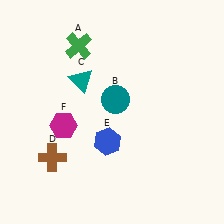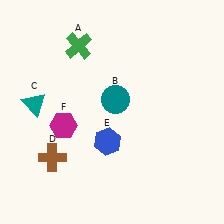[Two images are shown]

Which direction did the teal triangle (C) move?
The teal triangle (C) moved left.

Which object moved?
The teal triangle (C) moved left.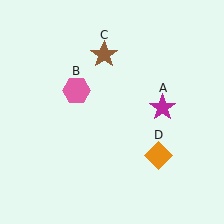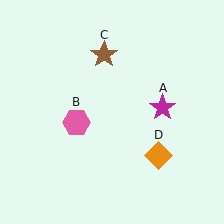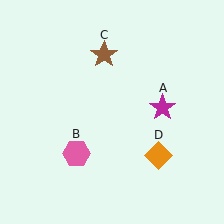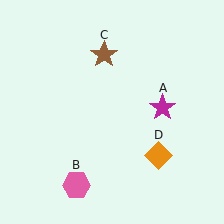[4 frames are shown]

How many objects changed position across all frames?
1 object changed position: pink hexagon (object B).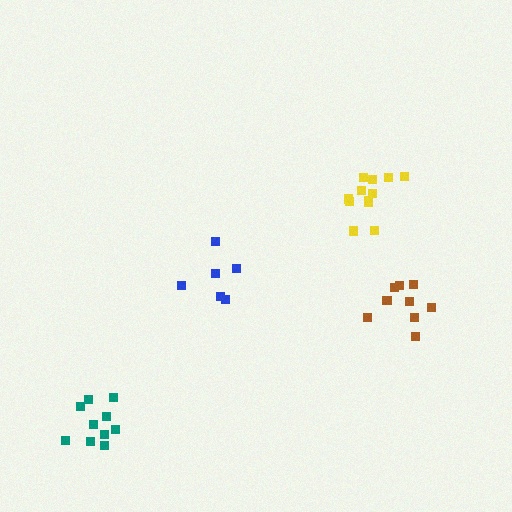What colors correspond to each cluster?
The clusters are colored: blue, yellow, teal, brown.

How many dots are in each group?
Group 1: 6 dots, Group 2: 12 dots, Group 3: 10 dots, Group 4: 9 dots (37 total).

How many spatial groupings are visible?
There are 4 spatial groupings.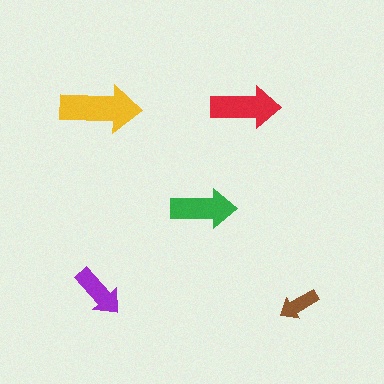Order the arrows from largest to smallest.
the yellow one, the red one, the green one, the purple one, the brown one.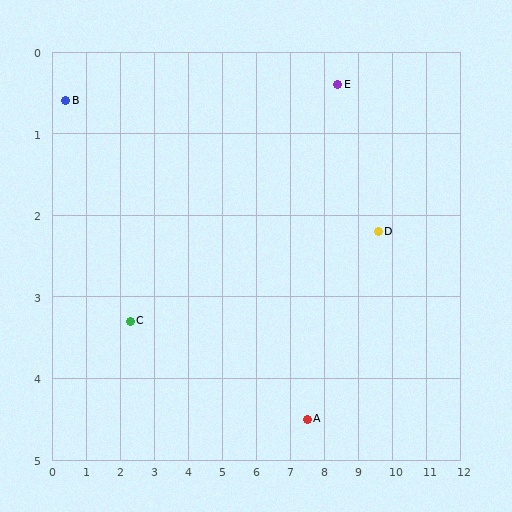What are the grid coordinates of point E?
Point E is at approximately (8.4, 0.4).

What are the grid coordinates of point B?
Point B is at approximately (0.4, 0.6).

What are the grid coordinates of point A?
Point A is at approximately (7.5, 4.5).